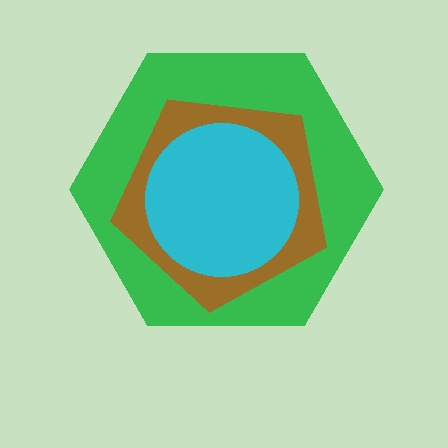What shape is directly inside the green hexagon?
The brown pentagon.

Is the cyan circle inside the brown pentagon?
Yes.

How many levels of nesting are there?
3.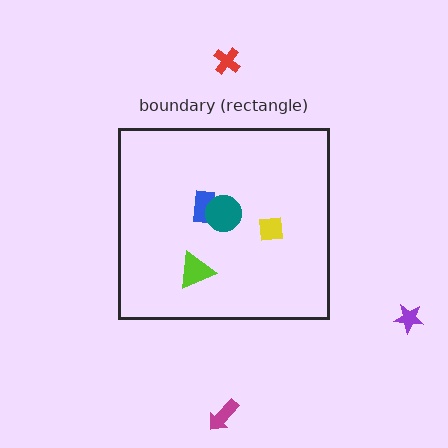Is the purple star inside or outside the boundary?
Outside.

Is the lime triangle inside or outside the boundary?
Inside.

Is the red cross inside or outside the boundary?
Outside.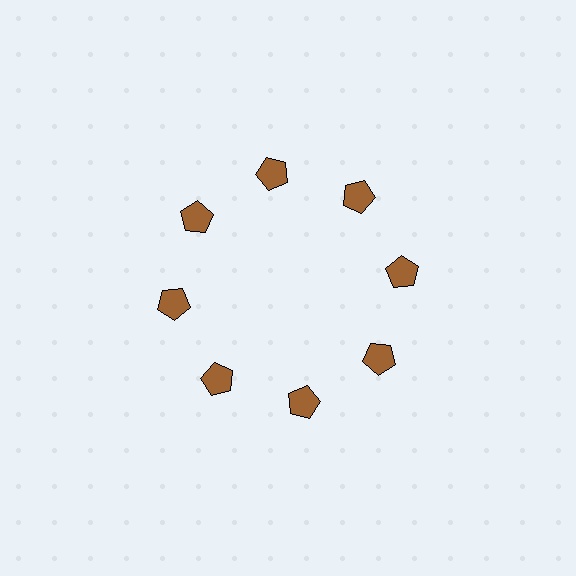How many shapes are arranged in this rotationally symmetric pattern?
There are 8 shapes, arranged in 8 groups of 1.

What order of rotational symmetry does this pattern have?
This pattern has 8-fold rotational symmetry.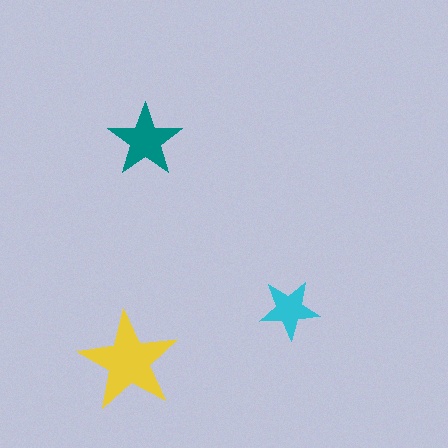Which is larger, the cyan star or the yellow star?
The yellow one.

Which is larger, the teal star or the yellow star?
The yellow one.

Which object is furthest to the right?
The cyan star is rightmost.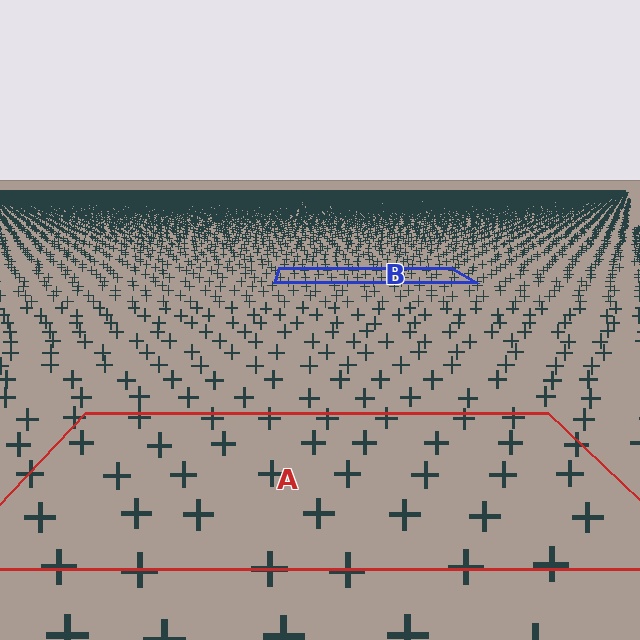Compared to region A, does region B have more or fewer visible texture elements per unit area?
Region B has more texture elements per unit area — they are packed more densely because it is farther away.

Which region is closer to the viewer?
Region A is closer. The texture elements there are larger and more spread out.